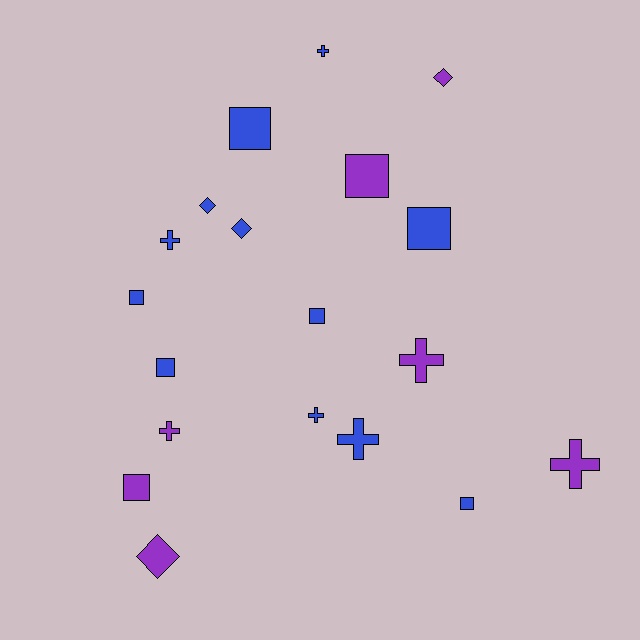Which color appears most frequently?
Blue, with 12 objects.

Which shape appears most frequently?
Square, with 8 objects.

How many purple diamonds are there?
There are 2 purple diamonds.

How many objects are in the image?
There are 19 objects.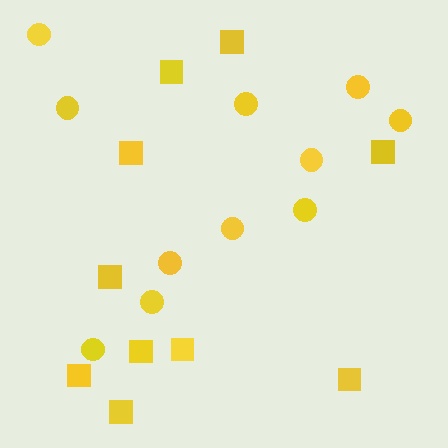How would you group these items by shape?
There are 2 groups: one group of circles (11) and one group of squares (10).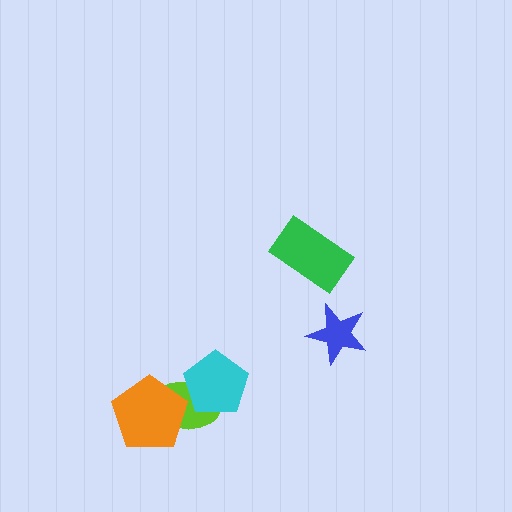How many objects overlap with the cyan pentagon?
1 object overlaps with the cyan pentagon.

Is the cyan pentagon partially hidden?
No, no other shape covers it.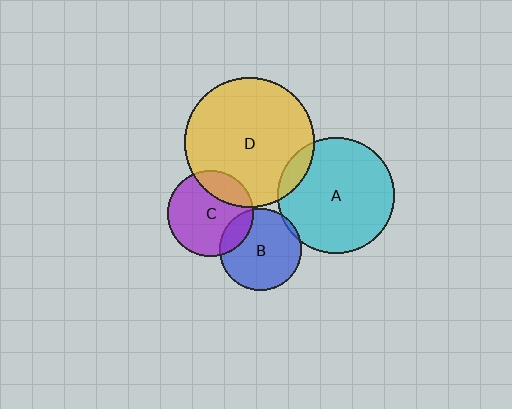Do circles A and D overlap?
Yes.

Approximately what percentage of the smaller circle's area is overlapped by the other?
Approximately 10%.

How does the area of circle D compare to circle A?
Approximately 1.3 times.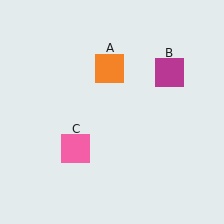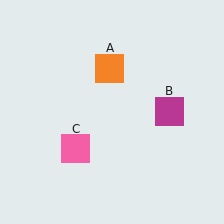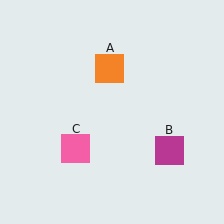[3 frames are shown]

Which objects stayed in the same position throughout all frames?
Orange square (object A) and pink square (object C) remained stationary.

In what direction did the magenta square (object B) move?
The magenta square (object B) moved down.